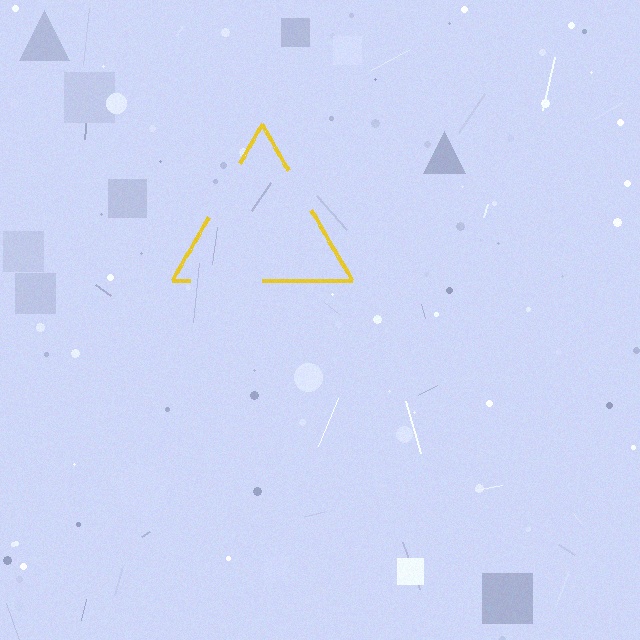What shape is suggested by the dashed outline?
The dashed outline suggests a triangle.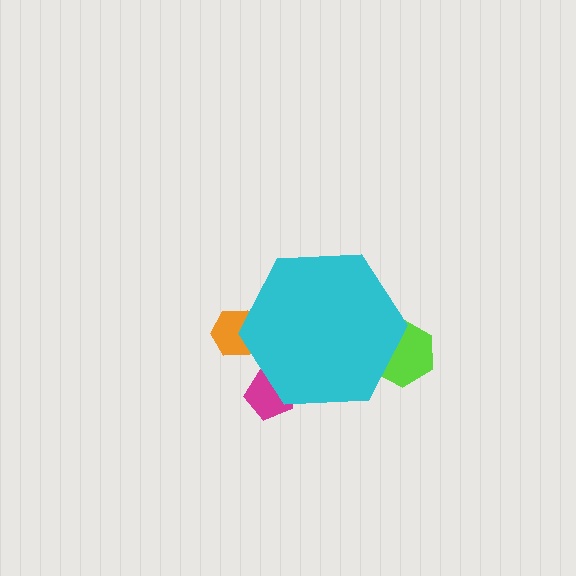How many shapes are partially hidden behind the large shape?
3 shapes are partially hidden.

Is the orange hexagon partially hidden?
Yes, the orange hexagon is partially hidden behind the cyan hexagon.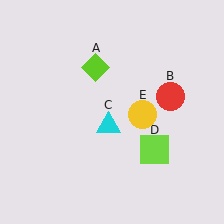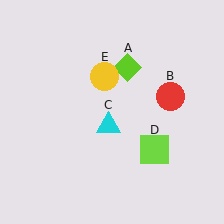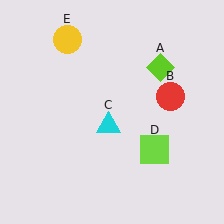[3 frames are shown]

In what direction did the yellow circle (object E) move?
The yellow circle (object E) moved up and to the left.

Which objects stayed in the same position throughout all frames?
Red circle (object B) and cyan triangle (object C) and lime square (object D) remained stationary.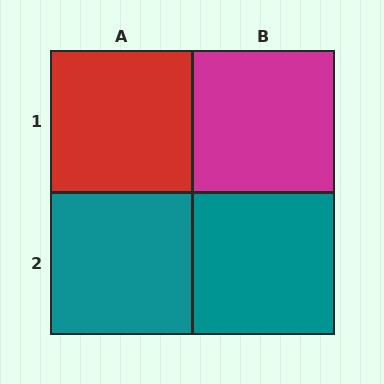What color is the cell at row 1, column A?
Red.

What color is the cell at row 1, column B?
Magenta.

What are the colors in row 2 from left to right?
Teal, teal.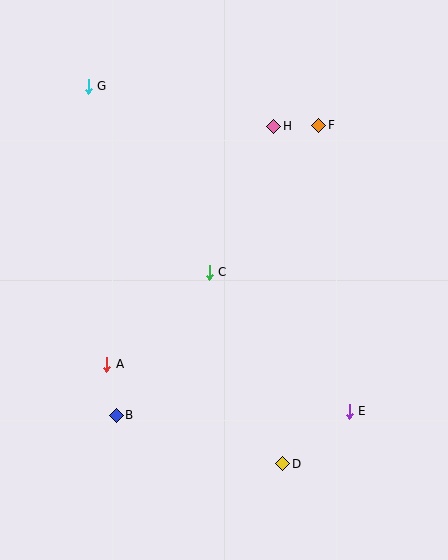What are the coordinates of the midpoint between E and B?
The midpoint between E and B is at (233, 413).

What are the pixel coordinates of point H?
Point H is at (274, 126).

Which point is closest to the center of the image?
Point C at (209, 272) is closest to the center.